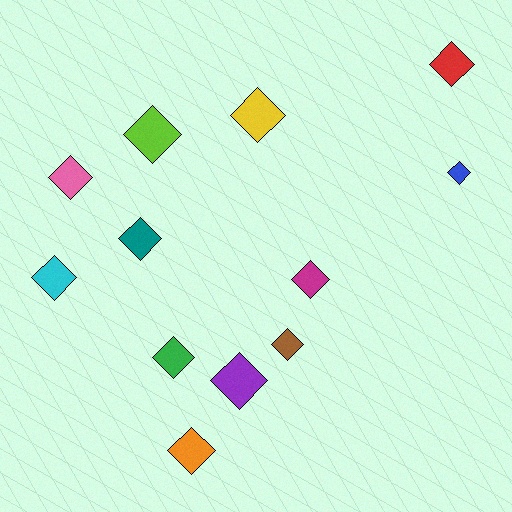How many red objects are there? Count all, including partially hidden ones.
There is 1 red object.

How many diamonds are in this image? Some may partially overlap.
There are 12 diamonds.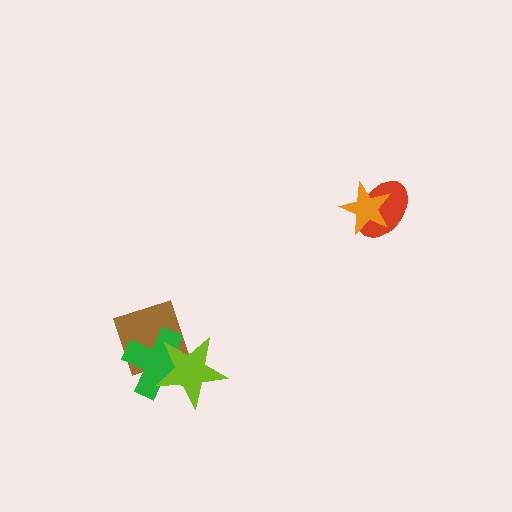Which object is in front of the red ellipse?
The orange star is in front of the red ellipse.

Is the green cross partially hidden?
Yes, it is partially covered by another shape.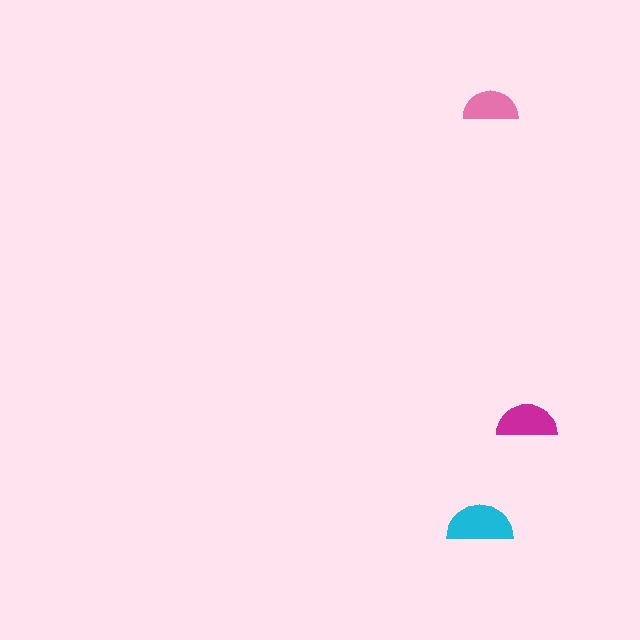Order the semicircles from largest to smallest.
the cyan one, the magenta one, the pink one.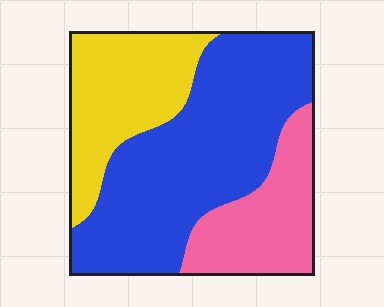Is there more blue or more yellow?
Blue.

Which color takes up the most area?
Blue, at roughly 50%.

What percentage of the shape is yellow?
Yellow takes up between a quarter and a half of the shape.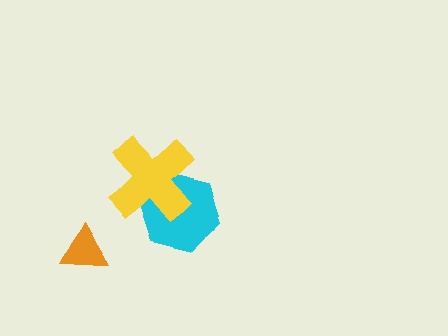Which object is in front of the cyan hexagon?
The yellow cross is in front of the cyan hexagon.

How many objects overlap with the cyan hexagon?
1 object overlaps with the cyan hexagon.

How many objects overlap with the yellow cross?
1 object overlaps with the yellow cross.